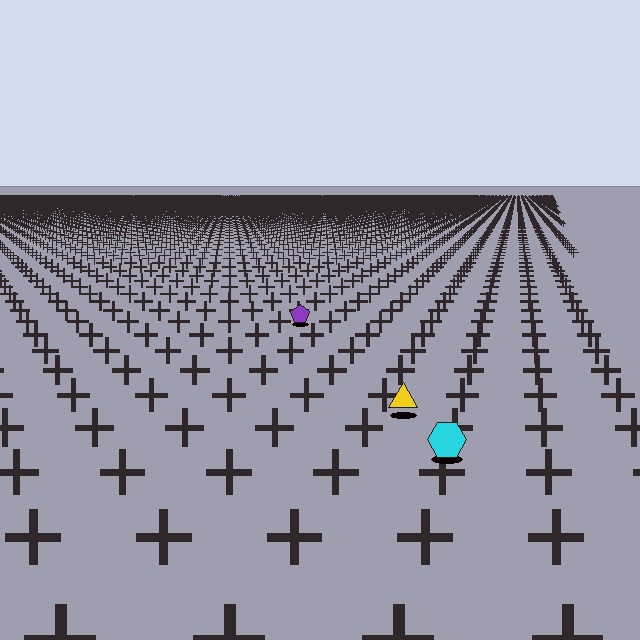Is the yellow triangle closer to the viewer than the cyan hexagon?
No. The cyan hexagon is closer — you can tell from the texture gradient: the ground texture is coarser near it.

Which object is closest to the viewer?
The cyan hexagon is closest. The texture marks near it are larger and more spread out.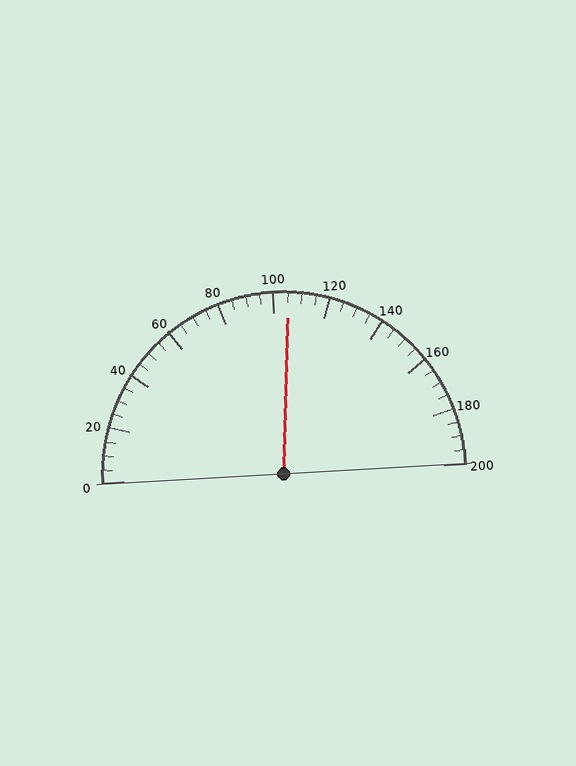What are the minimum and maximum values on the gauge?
The gauge ranges from 0 to 200.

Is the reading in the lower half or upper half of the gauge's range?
The reading is in the upper half of the range (0 to 200).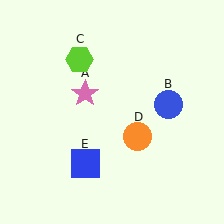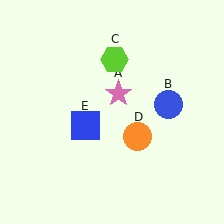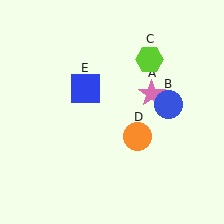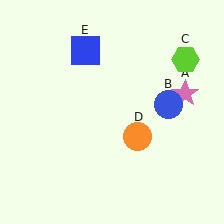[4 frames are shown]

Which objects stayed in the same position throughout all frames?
Blue circle (object B) and orange circle (object D) remained stationary.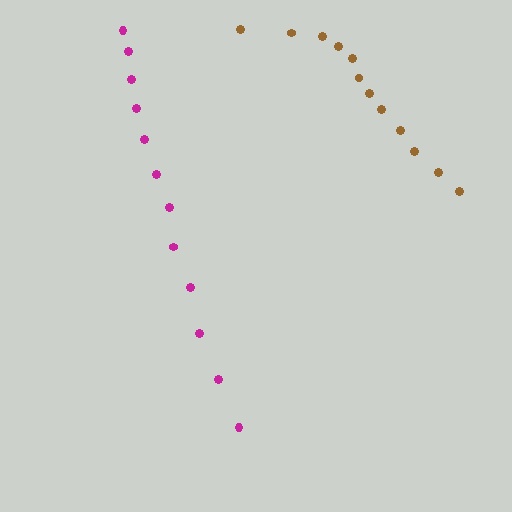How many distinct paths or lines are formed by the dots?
There are 2 distinct paths.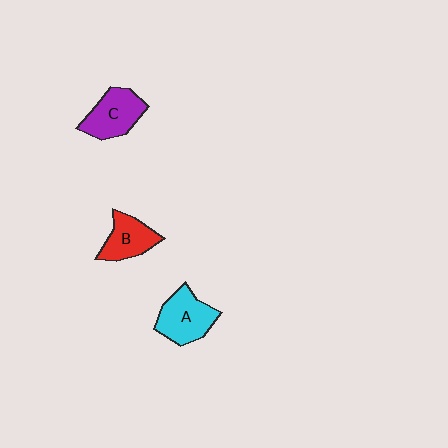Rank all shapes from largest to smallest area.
From largest to smallest: A (cyan), C (purple), B (red).